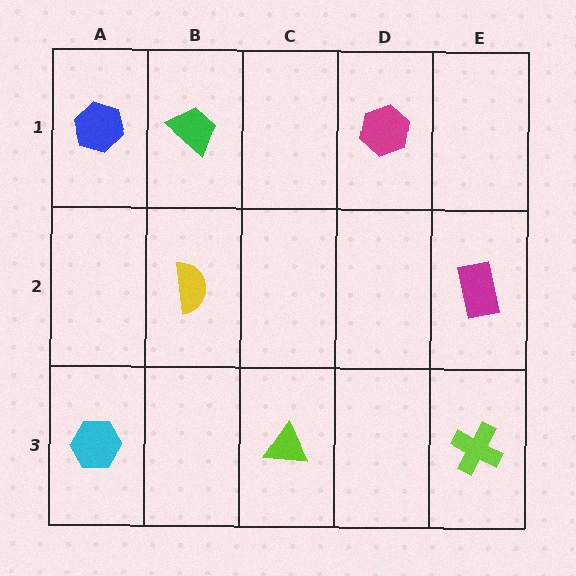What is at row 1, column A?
A blue hexagon.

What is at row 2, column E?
A magenta rectangle.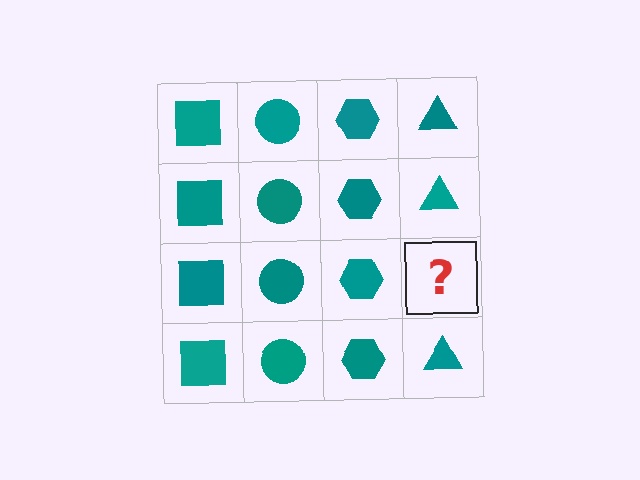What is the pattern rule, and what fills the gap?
The rule is that each column has a consistent shape. The gap should be filled with a teal triangle.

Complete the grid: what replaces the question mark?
The question mark should be replaced with a teal triangle.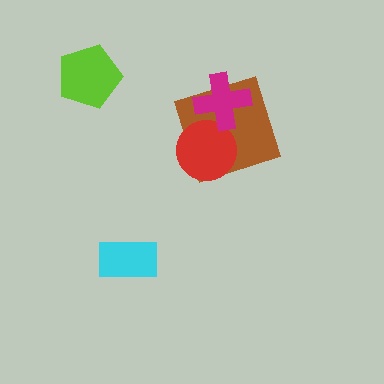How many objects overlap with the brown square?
2 objects overlap with the brown square.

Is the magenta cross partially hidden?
No, no other shape covers it.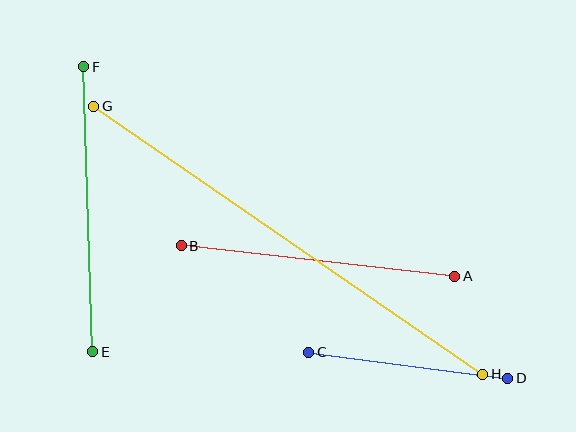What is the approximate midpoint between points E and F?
The midpoint is at approximately (88, 209) pixels.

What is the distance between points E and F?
The distance is approximately 285 pixels.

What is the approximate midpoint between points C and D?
The midpoint is at approximately (408, 365) pixels.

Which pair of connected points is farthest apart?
Points G and H are farthest apart.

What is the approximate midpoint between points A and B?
The midpoint is at approximately (318, 261) pixels.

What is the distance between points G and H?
The distance is approximately 472 pixels.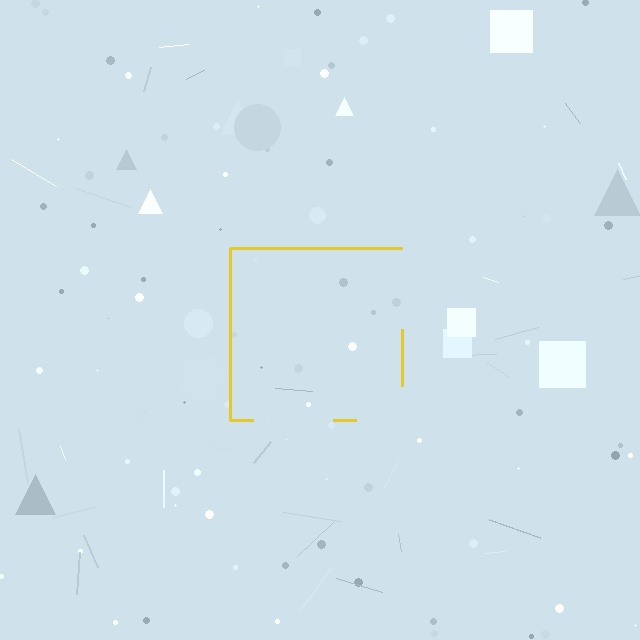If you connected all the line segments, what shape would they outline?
They would outline a square.